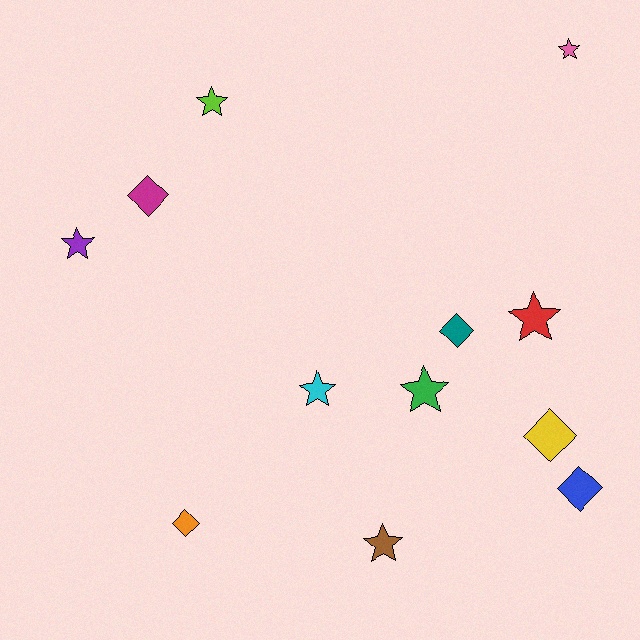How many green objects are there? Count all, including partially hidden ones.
There is 1 green object.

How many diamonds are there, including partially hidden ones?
There are 5 diamonds.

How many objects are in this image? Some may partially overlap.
There are 12 objects.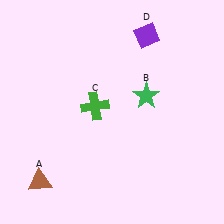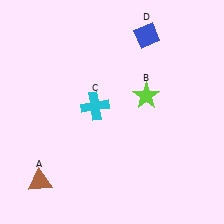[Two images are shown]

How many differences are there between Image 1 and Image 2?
There are 3 differences between the two images.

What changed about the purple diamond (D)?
In Image 1, D is purple. In Image 2, it changed to blue.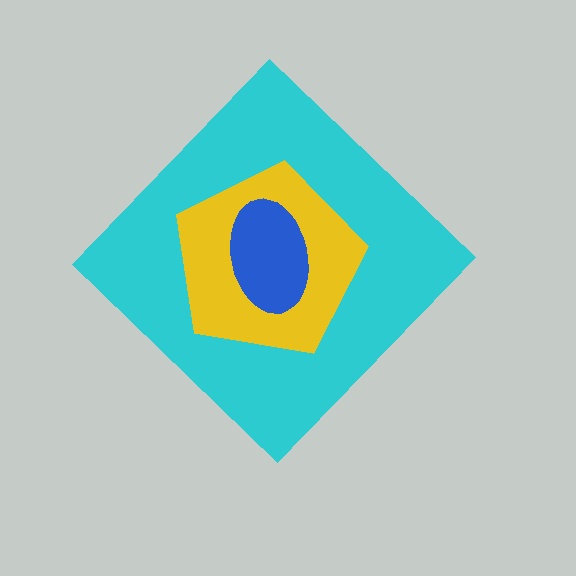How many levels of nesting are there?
3.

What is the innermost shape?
The blue ellipse.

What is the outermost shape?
The cyan diamond.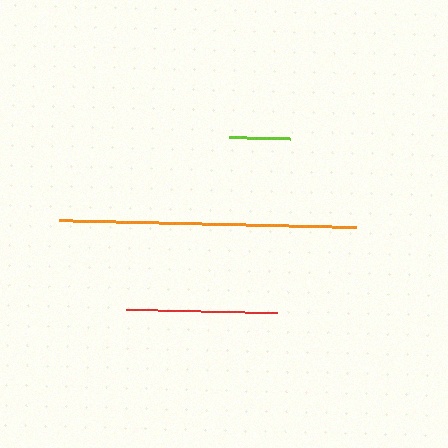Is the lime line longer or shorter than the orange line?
The orange line is longer than the lime line.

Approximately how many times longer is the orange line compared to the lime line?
The orange line is approximately 4.8 times the length of the lime line.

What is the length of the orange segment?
The orange segment is approximately 296 pixels long.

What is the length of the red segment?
The red segment is approximately 151 pixels long.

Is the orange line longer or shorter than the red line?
The orange line is longer than the red line.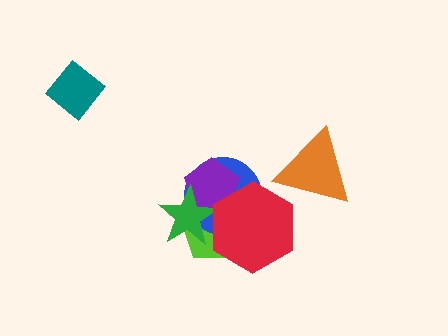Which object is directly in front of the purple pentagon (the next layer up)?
The green star is directly in front of the purple pentagon.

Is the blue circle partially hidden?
Yes, it is partially covered by another shape.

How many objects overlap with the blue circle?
4 objects overlap with the blue circle.